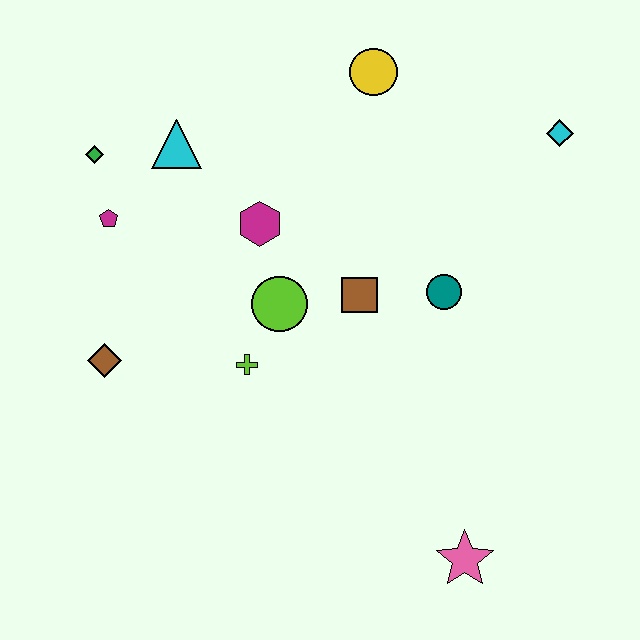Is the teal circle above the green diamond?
No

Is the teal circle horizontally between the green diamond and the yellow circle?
No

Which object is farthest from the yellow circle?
The pink star is farthest from the yellow circle.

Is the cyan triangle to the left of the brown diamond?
No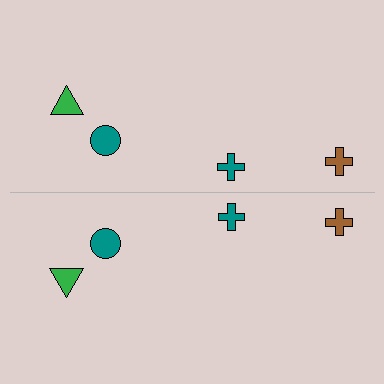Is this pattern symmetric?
Yes, this pattern has bilateral (reflection) symmetry.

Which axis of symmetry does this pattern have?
The pattern has a horizontal axis of symmetry running through the center of the image.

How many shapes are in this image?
There are 8 shapes in this image.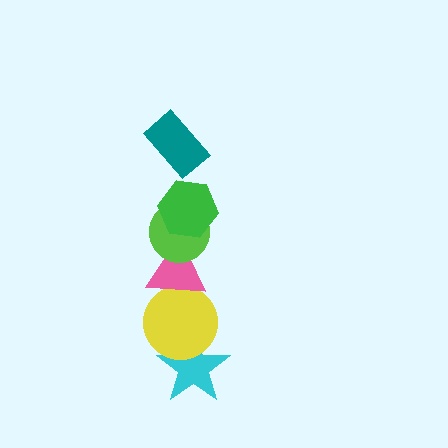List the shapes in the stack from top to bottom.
From top to bottom: the teal rectangle, the green hexagon, the lime circle, the pink triangle, the yellow circle, the cyan star.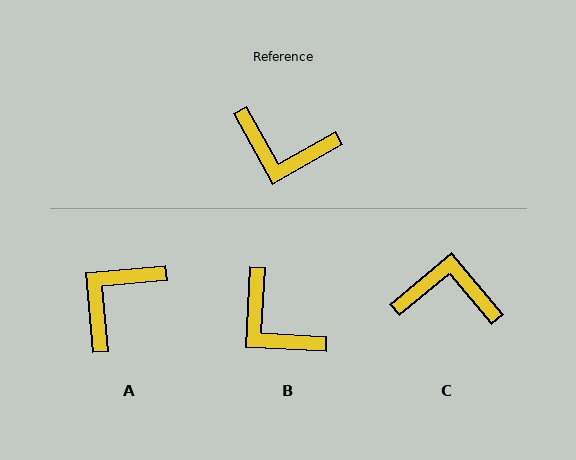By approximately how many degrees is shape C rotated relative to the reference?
Approximately 170 degrees clockwise.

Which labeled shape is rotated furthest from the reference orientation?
C, about 170 degrees away.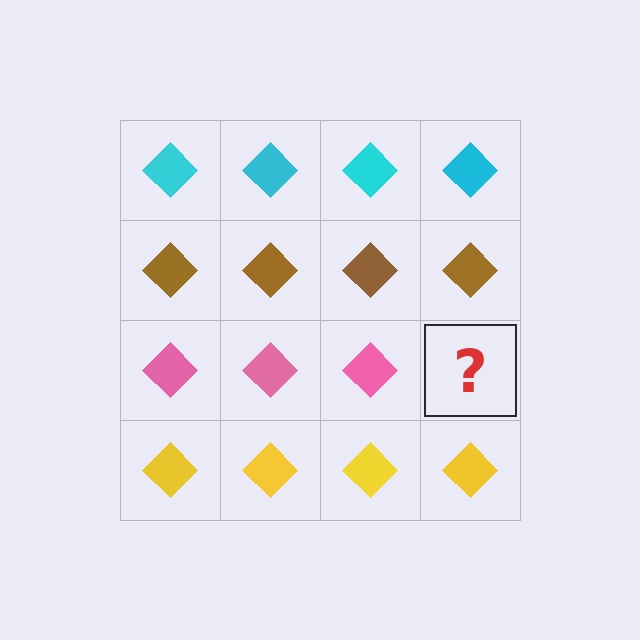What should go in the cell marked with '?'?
The missing cell should contain a pink diamond.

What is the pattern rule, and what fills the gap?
The rule is that each row has a consistent color. The gap should be filled with a pink diamond.